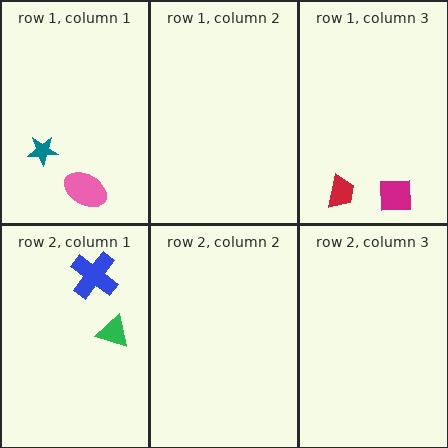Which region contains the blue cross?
The row 2, column 1 region.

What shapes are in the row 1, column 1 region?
The teal star, the pink ellipse.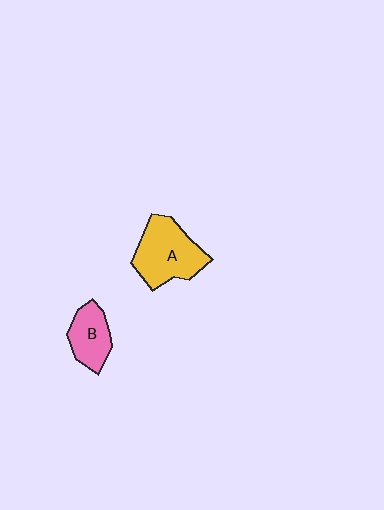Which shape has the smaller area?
Shape B (pink).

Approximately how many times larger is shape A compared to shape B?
Approximately 1.6 times.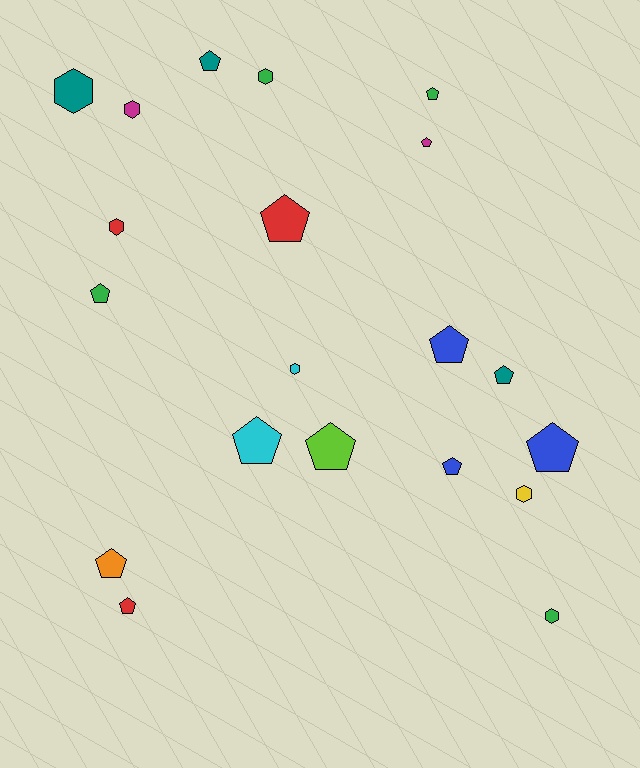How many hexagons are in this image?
There are 7 hexagons.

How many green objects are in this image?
There are 4 green objects.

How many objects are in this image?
There are 20 objects.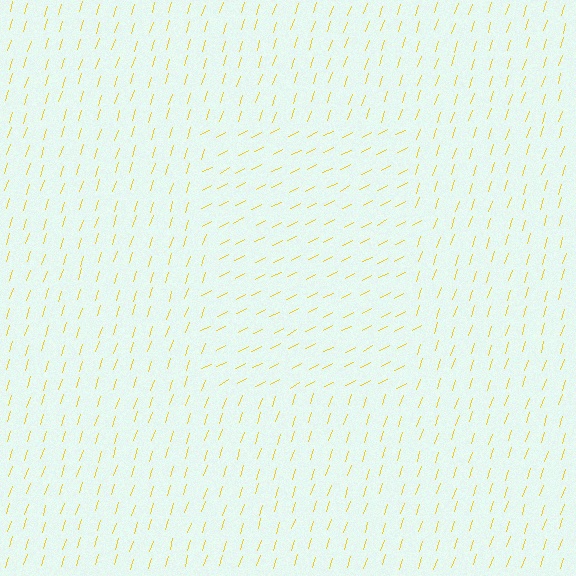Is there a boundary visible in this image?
Yes, there is a texture boundary formed by a change in line orientation.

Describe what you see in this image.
The image is filled with small yellow line segments. A rectangle region in the image has lines oriented differently from the surrounding lines, creating a visible texture boundary.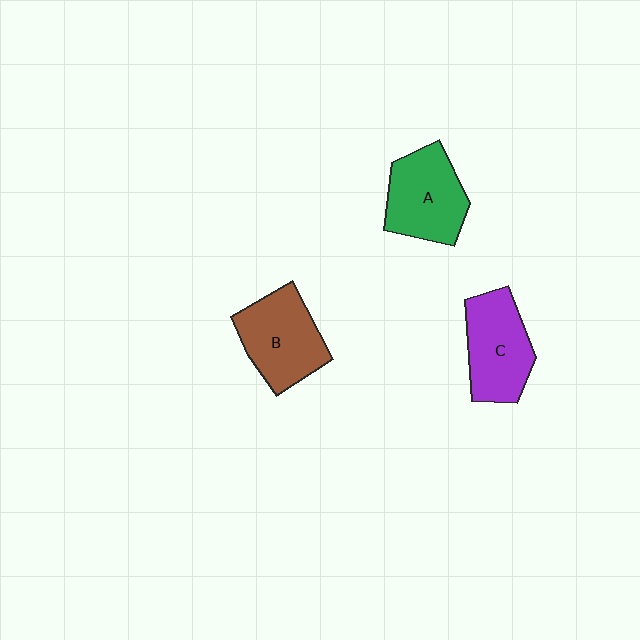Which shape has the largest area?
Shape B (brown).